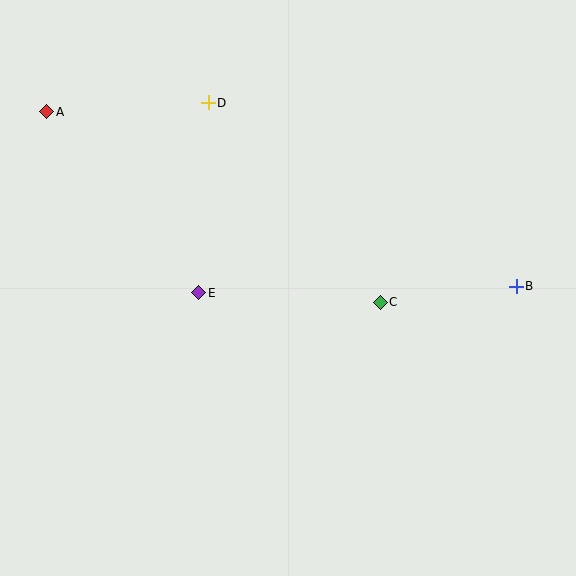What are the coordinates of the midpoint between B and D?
The midpoint between B and D is at (362, 194).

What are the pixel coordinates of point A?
Point A is at (47, 112).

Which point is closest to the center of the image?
Point E at (199, 293) is closest to the center.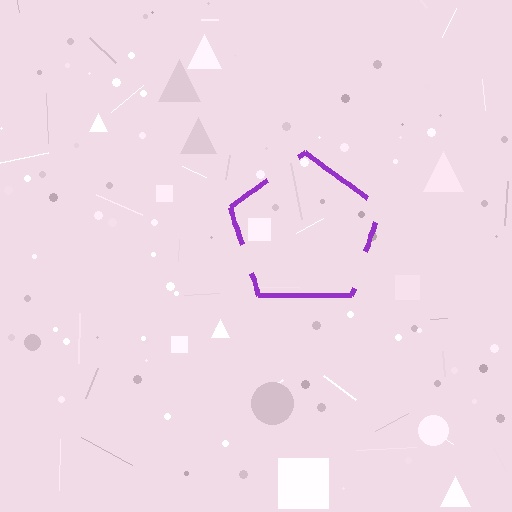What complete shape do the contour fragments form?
The contour fragments form a pentagon.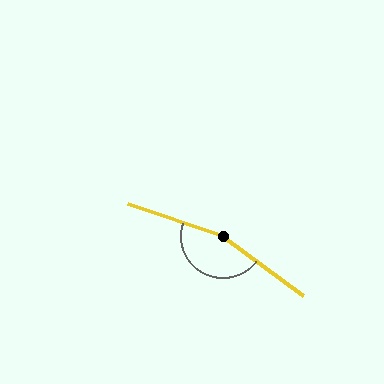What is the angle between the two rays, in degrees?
Approximately 162 degrees.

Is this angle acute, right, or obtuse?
It is obtuse.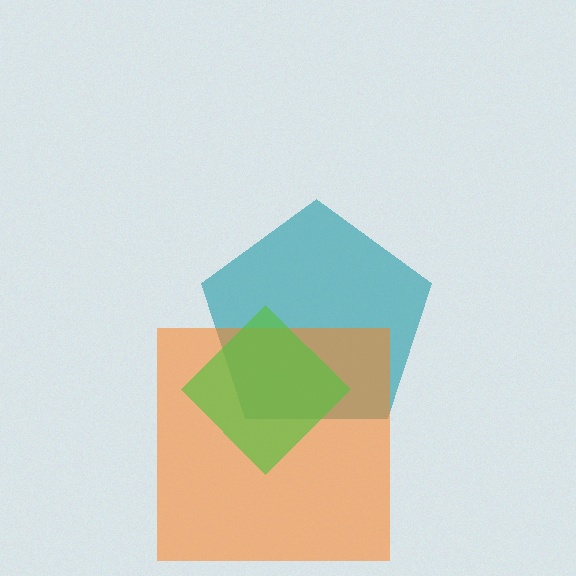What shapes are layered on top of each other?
The layered shapes are: a teal pentagon, an orange square, a lime diamond.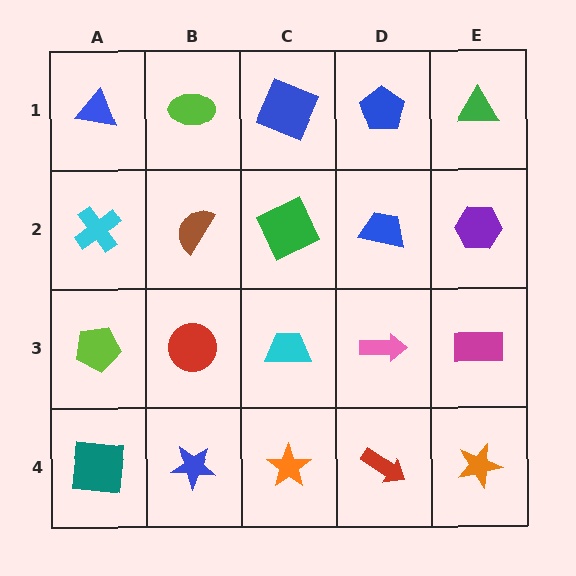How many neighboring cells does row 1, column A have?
2.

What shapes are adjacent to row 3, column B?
A brown semicircle (row 2, column B), a blue star (row 4, column B), a lime pentagon (row 3, column A), a cyan trapezoid (row 3, column C).